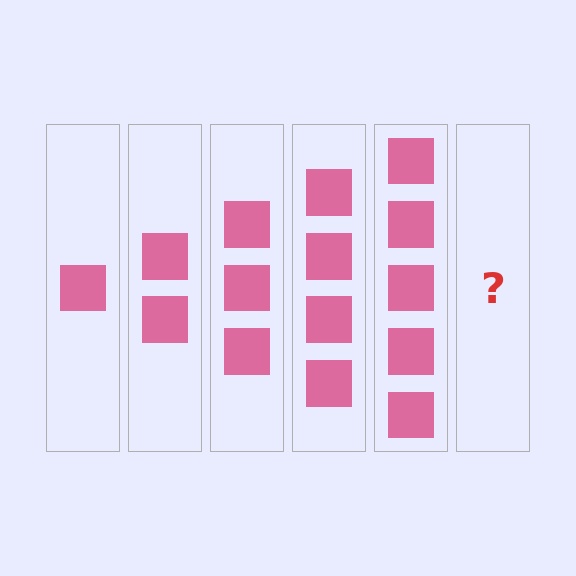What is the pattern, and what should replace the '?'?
The pattern is that each step adds one more square. The '?' should be 6 squares.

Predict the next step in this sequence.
The next step is 6 squares.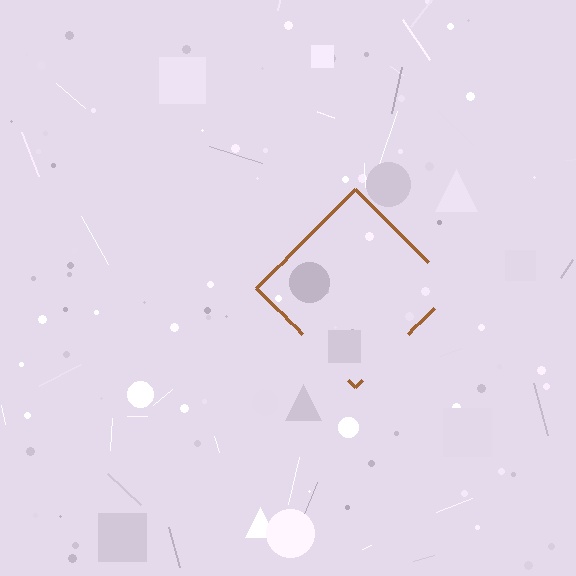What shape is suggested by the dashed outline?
The dashed outline suggests a diamond.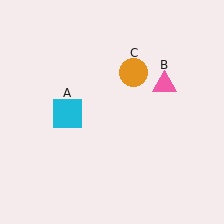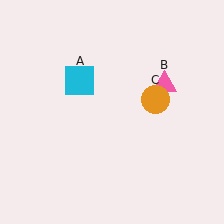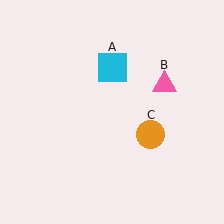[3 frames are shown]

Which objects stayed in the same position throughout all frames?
Pink triangle (object B) remained stationary.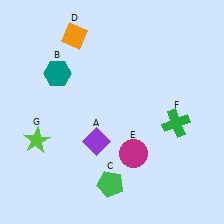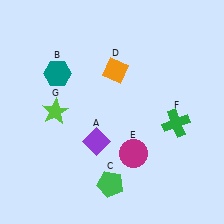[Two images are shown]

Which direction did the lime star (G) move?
The lime star (G) moved up.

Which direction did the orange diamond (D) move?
The orange diamond (D) moved right.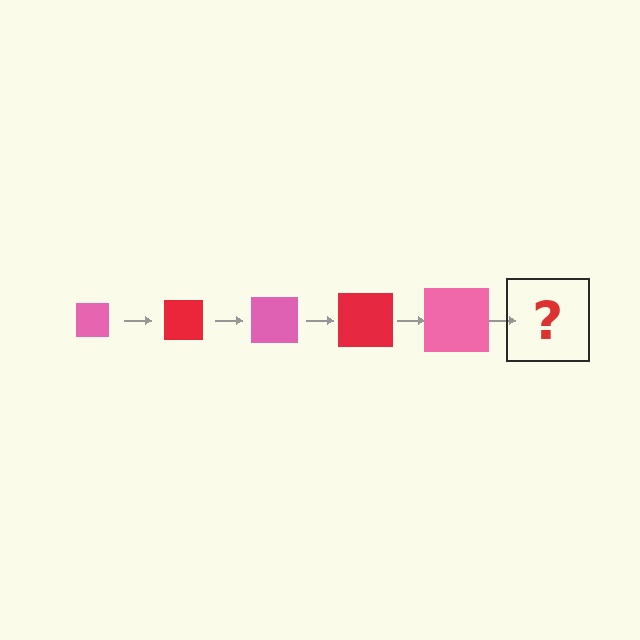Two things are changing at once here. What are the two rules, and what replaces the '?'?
The two rules are that the square grows larger each step and the color cycles through pink and red. The '?' should be a red square, larger than the previous one.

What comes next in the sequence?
The next element should be a red square, larger than the previous one.